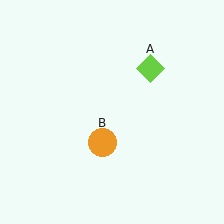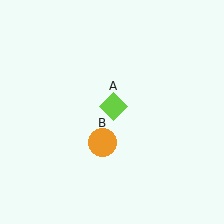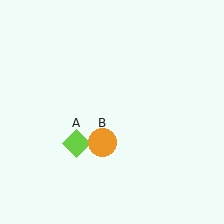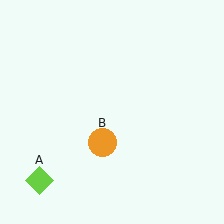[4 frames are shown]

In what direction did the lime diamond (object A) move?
The lime diamond (object A) moved down and to the left.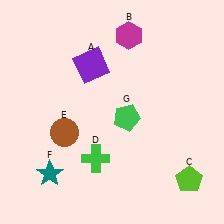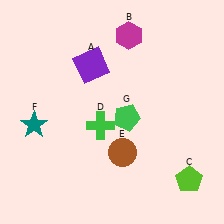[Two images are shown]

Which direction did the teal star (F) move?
The teal star (F) moved up.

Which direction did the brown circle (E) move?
The brown circle (E) moved right.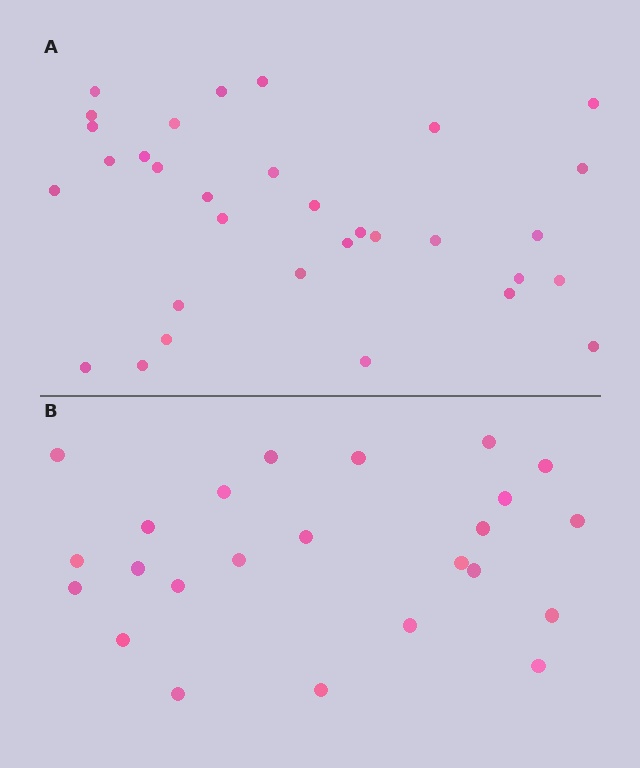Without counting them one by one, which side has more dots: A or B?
Region A (the top region) has more dots.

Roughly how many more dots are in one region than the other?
Region A has roughly 8 or so more dots than region B.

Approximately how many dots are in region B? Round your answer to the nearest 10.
About 20 dots. (The exact count is 24, which rounds to 20.)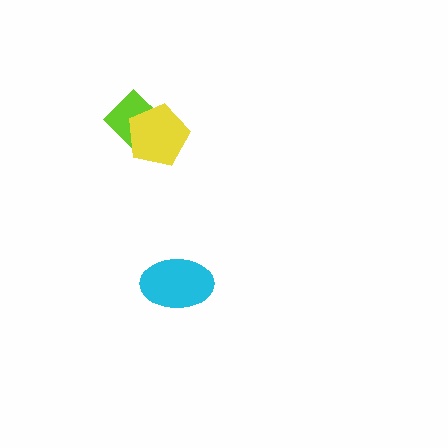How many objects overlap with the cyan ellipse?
0 objects overlap with the cyan ellipse.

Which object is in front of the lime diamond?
The yellow pentagon is in front of the lime diamond.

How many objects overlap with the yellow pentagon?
1 object overlaps with the yellow pentagon.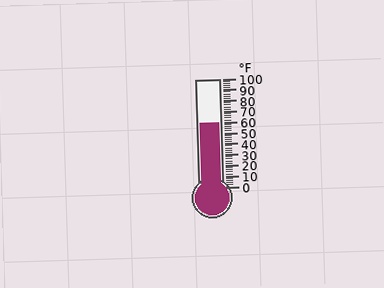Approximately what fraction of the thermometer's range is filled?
The thermometer is filled to approximately 60% of its range.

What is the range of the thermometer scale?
The thermometer scale ranges from 0°F to 100°F.